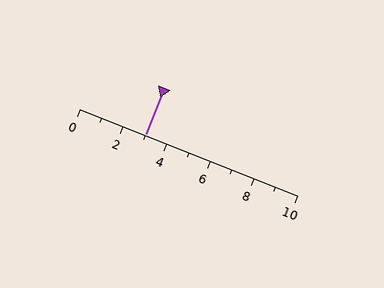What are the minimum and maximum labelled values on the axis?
The axis runs from 0 to 10.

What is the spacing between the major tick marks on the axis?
The major ticks are spaced 2 apart.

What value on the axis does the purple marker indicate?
The marker indicates approximately 3.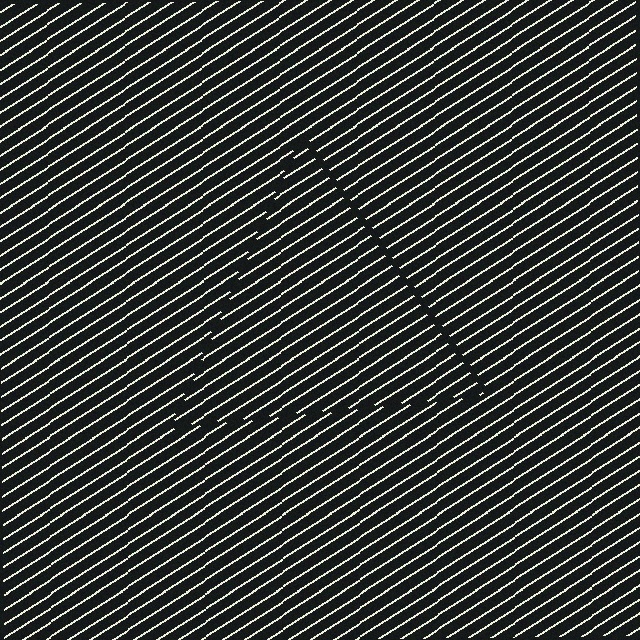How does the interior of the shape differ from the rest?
The interior of the shape contains the same grating, shifted by half a period — the contour is defined by the phase discontinuity where line-ends from the inner and outer gratings abut.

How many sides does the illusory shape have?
3 sides — the line-ends trace a triangle.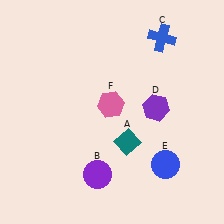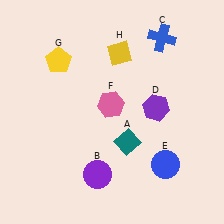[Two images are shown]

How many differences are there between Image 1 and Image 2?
There are 2 differences between the two images.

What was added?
A yellow pentagon (G), a yellow diamond (H) were added in Image 2.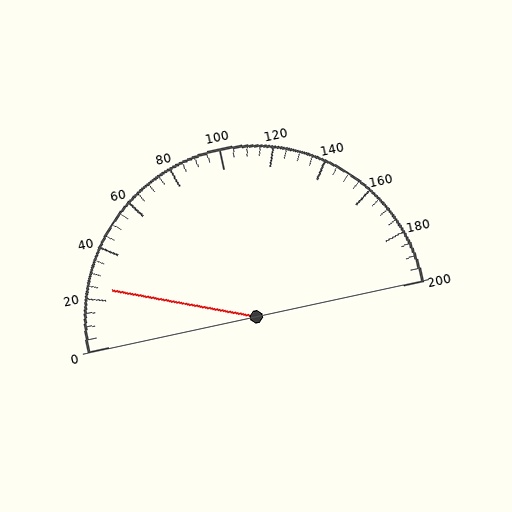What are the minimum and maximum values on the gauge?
The gauge ranges from 0 to 200.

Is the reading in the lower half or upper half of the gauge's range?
The reading is in the lower half of the range (0 to 200).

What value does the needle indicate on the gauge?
The needle indicates approximately 25.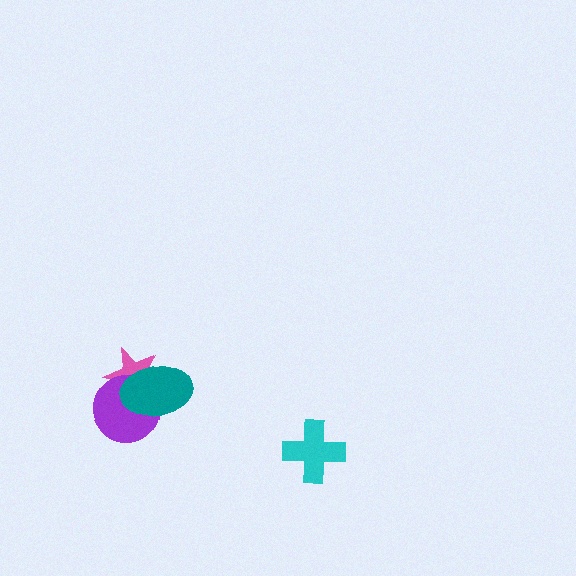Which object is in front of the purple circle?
The teal ellipse is in front of the purple circle.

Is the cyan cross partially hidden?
No, no other shape covers it.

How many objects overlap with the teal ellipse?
2 objects overlap with the teal ellipse.